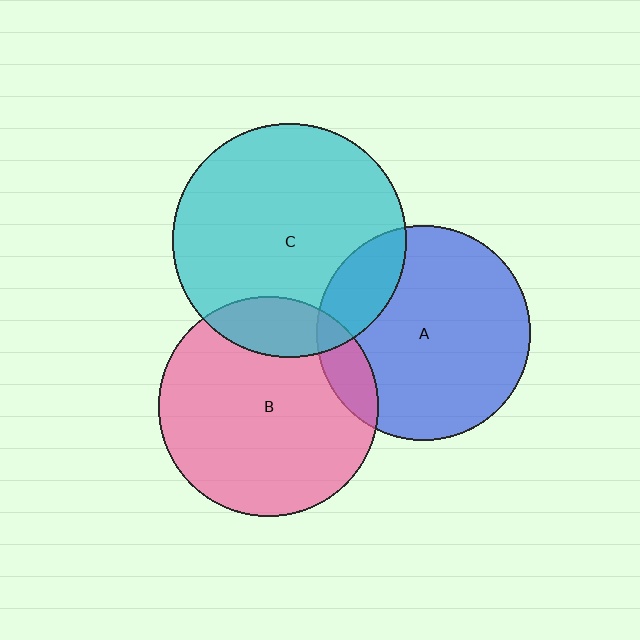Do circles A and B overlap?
Yes.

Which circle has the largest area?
Circle C (cyan).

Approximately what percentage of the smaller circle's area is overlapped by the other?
Approximately 10%.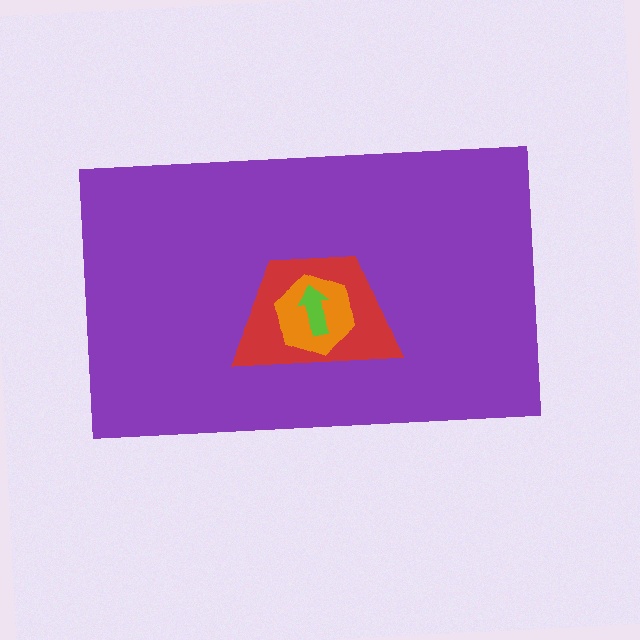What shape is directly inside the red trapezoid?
The orange hexagon.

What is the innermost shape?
The lime arrow.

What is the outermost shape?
The purple rectangle.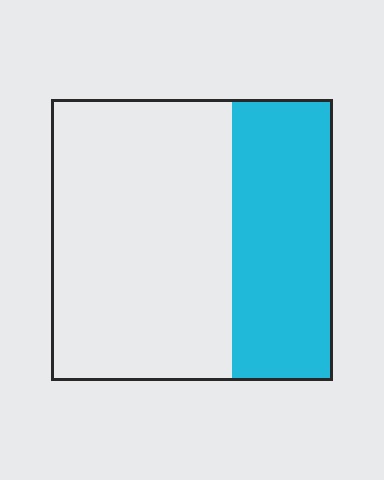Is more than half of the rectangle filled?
No.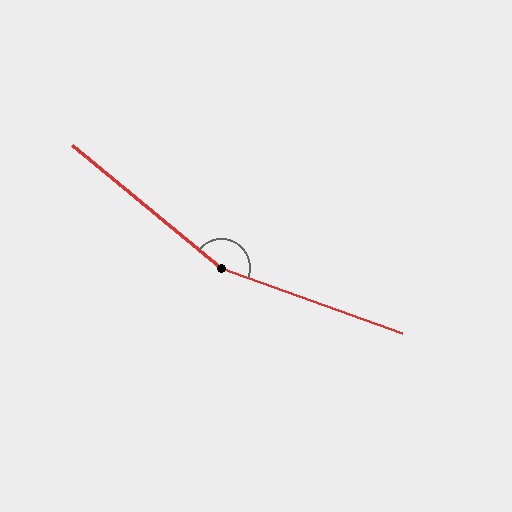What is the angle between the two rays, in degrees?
Approximately 160 degrees.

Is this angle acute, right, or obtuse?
It is obtuse.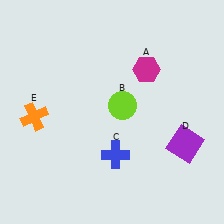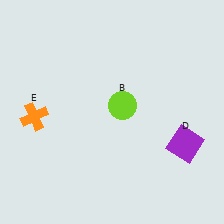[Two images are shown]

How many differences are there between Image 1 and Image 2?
There are 2 differences between the two images.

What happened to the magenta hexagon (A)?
The magenta hexagon (A) was removed in Image 2. It was in the top-right area of Image 1.